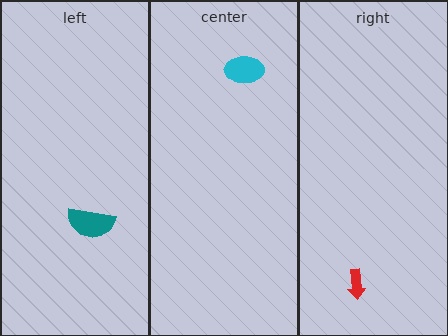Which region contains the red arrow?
The right region.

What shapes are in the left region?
The teal semicircle.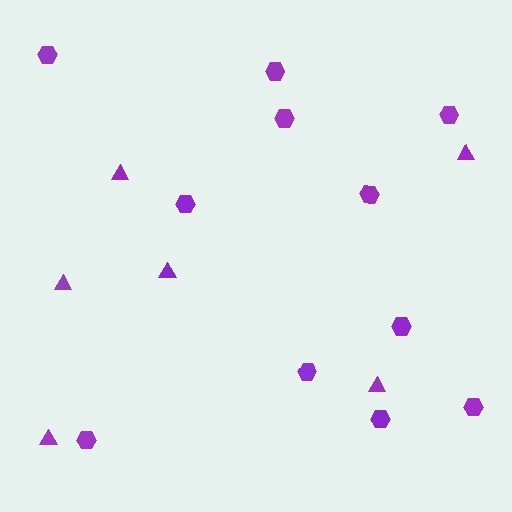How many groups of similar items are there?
There are 2 groups: one group of hexagons (11) and one group of triangles (6).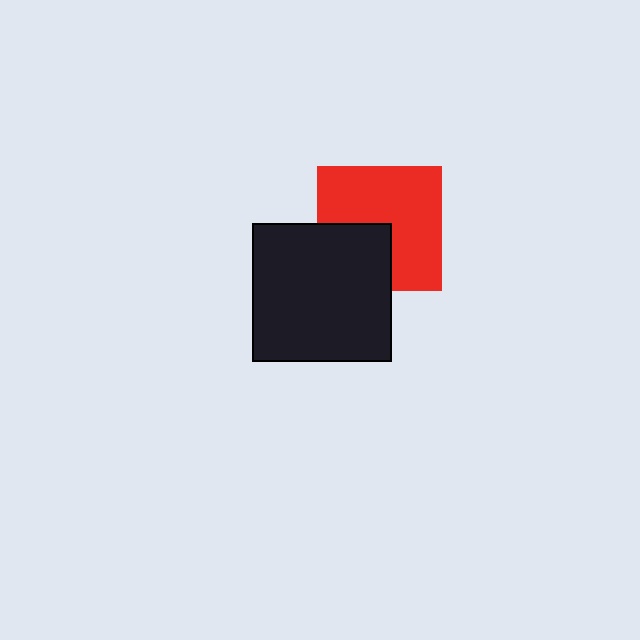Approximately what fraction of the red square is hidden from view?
Roughly 32% of the red square is hidden behind the black square.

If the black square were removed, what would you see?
You would see the complete red square.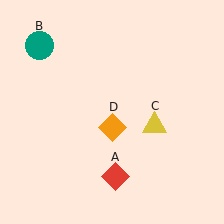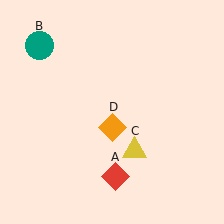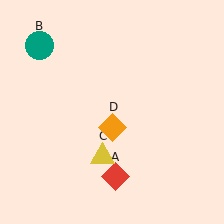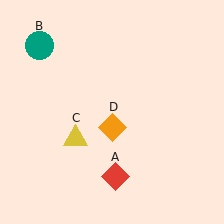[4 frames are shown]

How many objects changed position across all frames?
1 object changed position: yellow triangle (object C).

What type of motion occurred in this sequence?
The yellow triangle (object C) rotated clockwise around the center of the scene.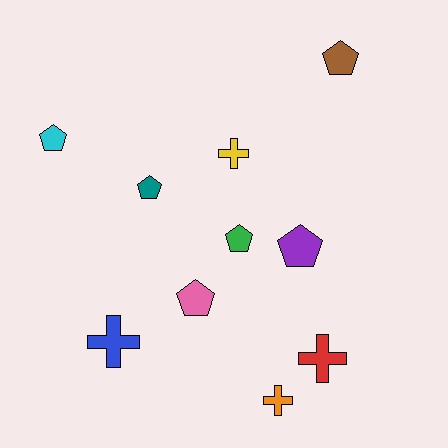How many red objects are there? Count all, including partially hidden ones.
There is 1 red object.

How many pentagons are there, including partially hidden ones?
There are 6 pentagons.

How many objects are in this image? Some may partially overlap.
There are 10 objects.